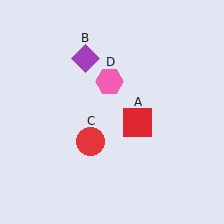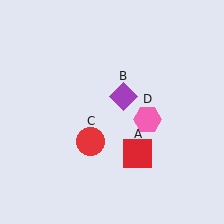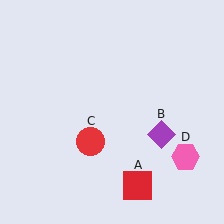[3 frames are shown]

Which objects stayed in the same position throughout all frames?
Red circle (object C) remained stationary.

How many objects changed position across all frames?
3 objects changed position: red square (object A), purple diamond (object B), pink hexagon (object D).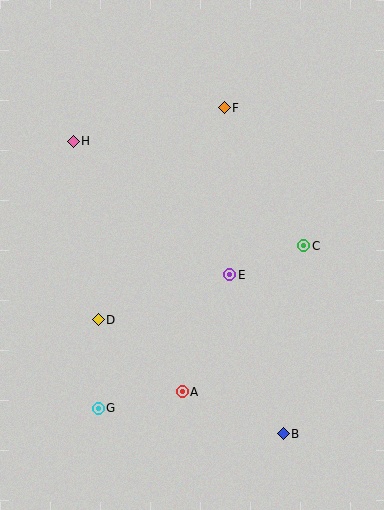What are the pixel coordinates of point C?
Point C is at (304, 246).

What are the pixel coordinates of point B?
Point B is at (283, 434).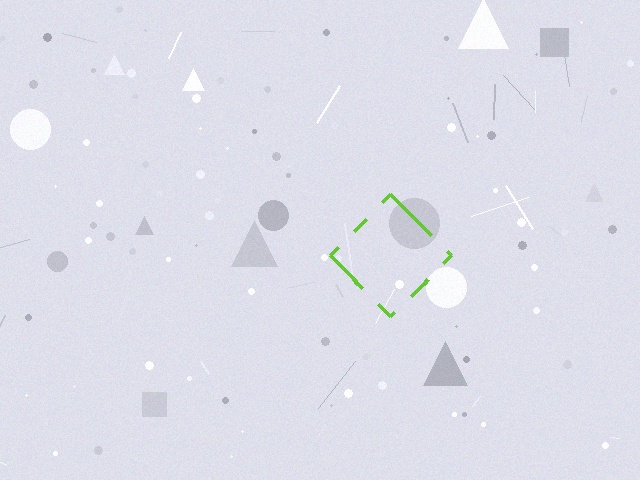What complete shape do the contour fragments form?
The contour fragments form a diamond.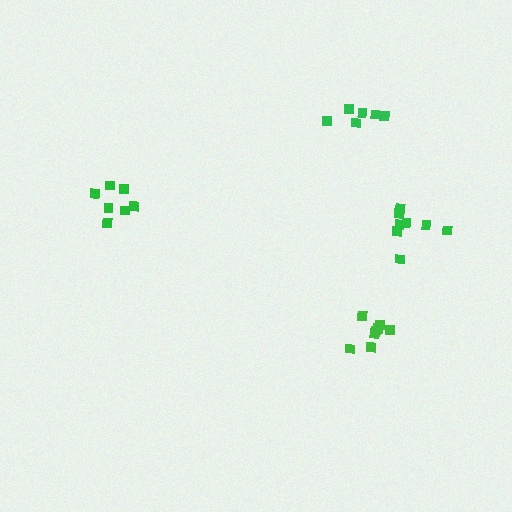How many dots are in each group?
Group 1: 9 dots, Group 2: 6 dots, Group 3: 8 dots, Group 4: 7 dots (30 total).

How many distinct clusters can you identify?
There are 4 distinct clusters.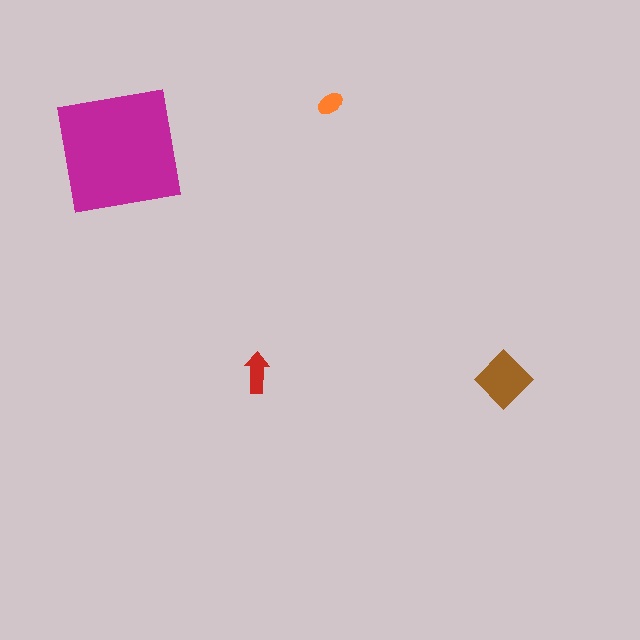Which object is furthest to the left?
The magenta square is leftmost.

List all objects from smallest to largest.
The orange ellipse, the red arrow, the brown diamond, the magenta square.